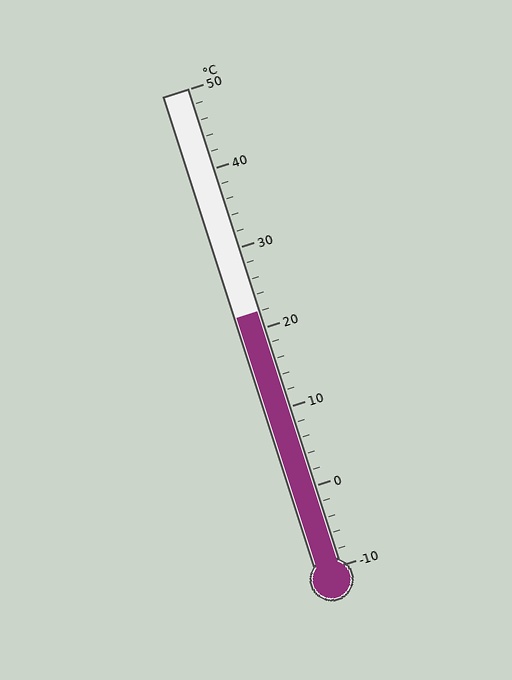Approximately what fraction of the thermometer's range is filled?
The thermometer is filled to approximately 55% of its range.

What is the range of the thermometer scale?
The thermometer scale ranges from -10°C to 50°C.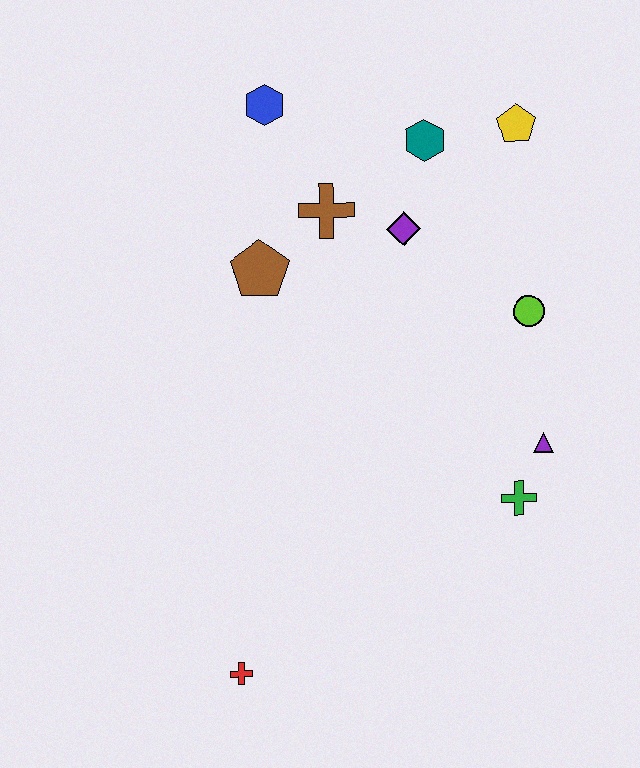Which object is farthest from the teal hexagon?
The red cross is farthest from the teal hexagon.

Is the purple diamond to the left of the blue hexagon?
No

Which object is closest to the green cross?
The purple triangle is closest to the green cross.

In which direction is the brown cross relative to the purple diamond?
The brown cross is to the left of the purple diamond.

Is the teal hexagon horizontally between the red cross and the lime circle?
Yes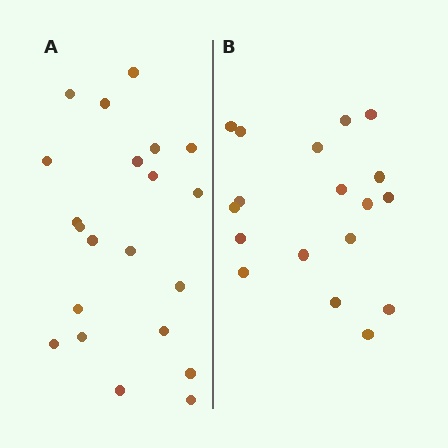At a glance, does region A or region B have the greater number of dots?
Region A (the left region) has more dots.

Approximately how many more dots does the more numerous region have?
Region A has just a few more — roughly 2 or 3 more dots than region B.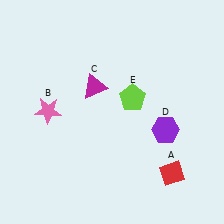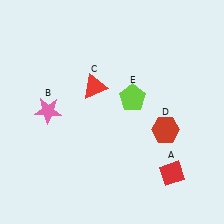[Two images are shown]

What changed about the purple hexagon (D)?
In Image 1, D is purple. In Image 2, it changed to red.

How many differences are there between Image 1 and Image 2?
There are 2 differences between the two images.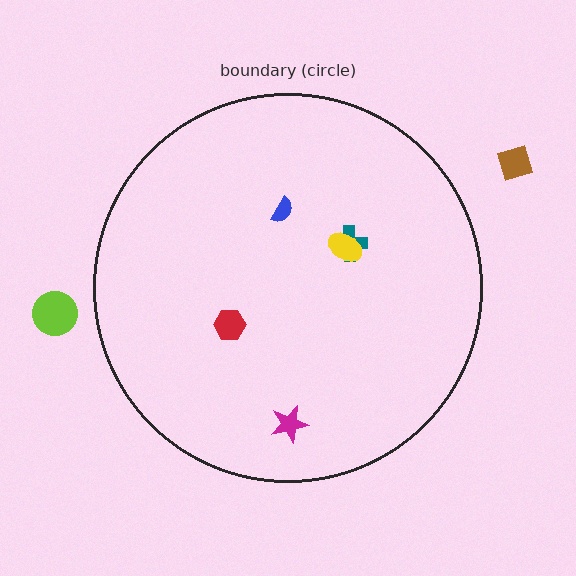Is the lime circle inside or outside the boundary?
Outside.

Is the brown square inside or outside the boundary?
Outside.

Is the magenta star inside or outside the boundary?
Inside.